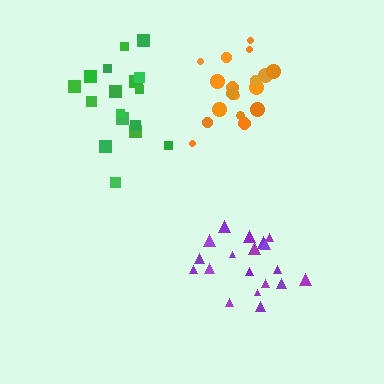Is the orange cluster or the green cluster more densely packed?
Orange.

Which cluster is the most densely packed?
Orange.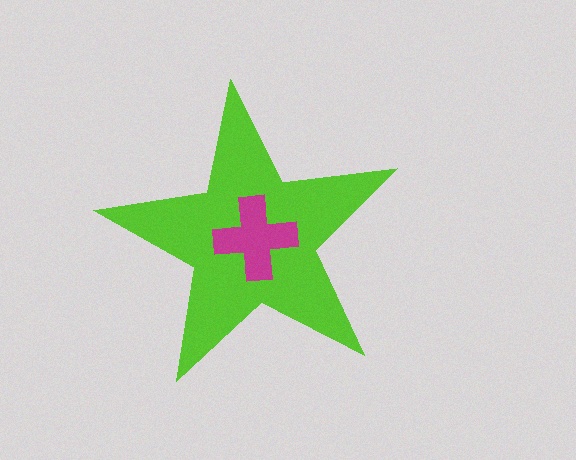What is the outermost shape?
The lime star.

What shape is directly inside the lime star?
The magenta cross.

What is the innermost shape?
The magenta cross.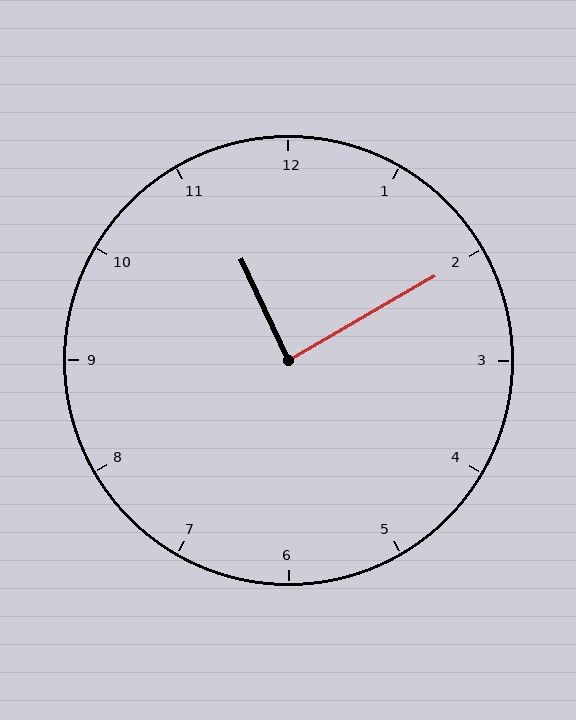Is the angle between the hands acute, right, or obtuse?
It is right.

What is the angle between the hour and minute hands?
Approximately 85 degrees.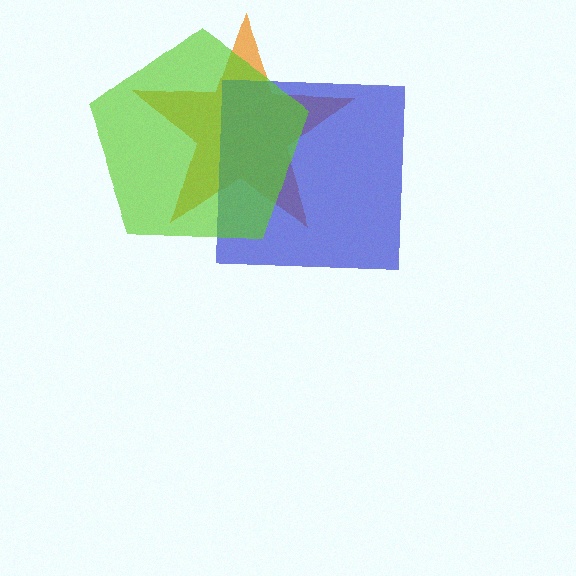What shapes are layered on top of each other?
The layered shapes are: an orange star, a blue square, a lime pentagon.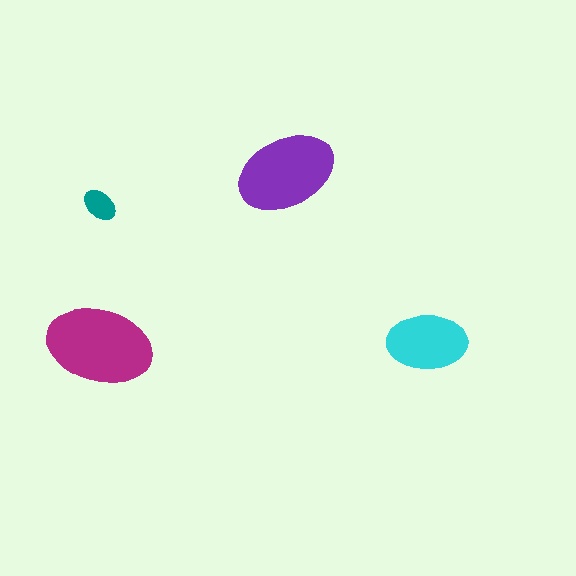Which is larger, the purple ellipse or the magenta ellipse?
The magenta one.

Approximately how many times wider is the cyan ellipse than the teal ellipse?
About 2.5 times wider.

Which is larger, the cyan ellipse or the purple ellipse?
The purple one.